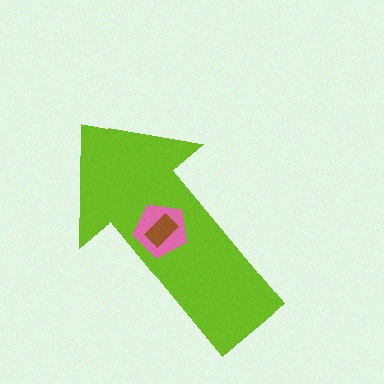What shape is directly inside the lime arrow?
The pink pentagon.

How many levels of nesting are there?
3.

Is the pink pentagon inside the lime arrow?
Yes.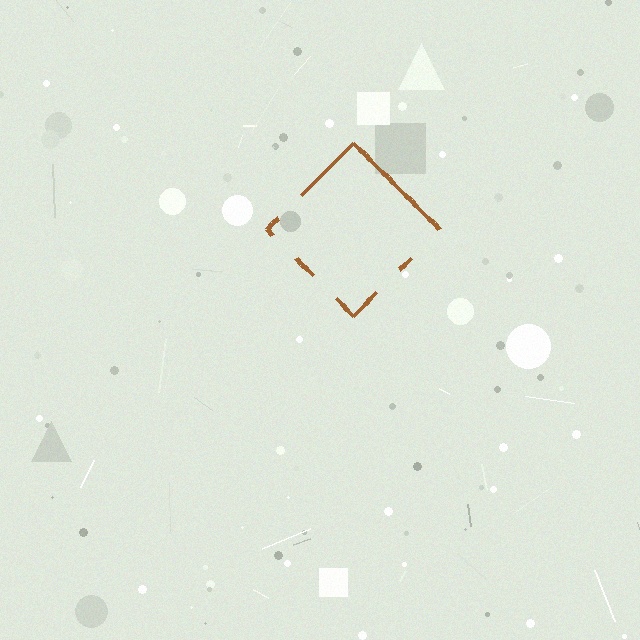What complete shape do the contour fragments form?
The contour fragments form a diamond.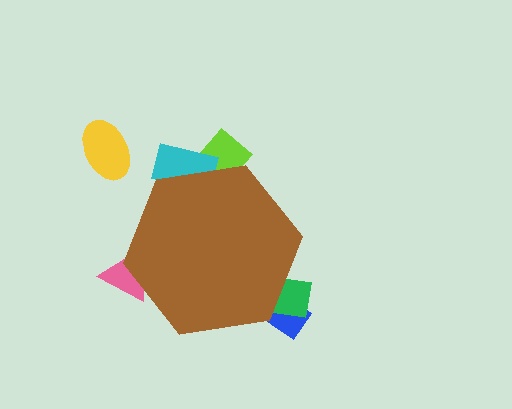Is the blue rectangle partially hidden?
Yes, the blue rectangle is partially hidden behind the brown hexagon.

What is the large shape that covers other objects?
A brown hexagon.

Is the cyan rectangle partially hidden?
Yes, the cyan rectangle is partially hidden behind the brown hexagon.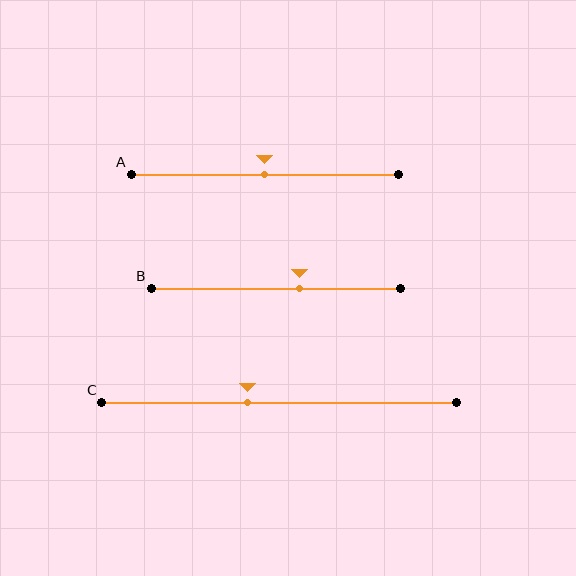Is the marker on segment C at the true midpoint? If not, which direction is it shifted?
No, the marker on segment C is shifted to the left by about 9% of the segment length.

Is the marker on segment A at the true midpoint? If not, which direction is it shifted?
Yes, the marker on segment A is at the true midpoint.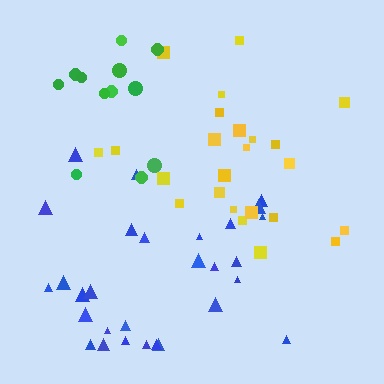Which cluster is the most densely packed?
Green.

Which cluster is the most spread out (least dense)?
Yellow.